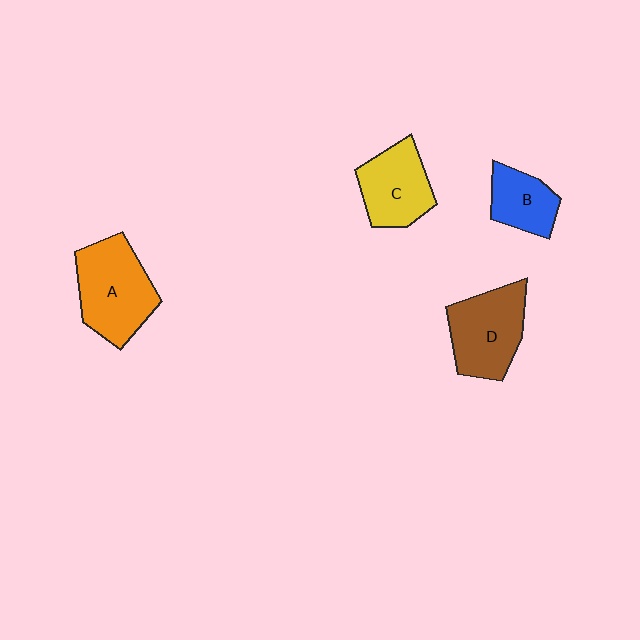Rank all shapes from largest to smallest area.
From largest to smallest: A (orange), D (brown), C (yellow), B (blue).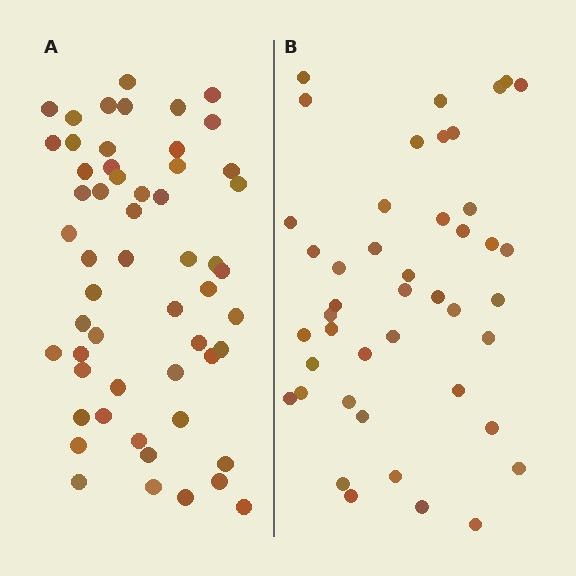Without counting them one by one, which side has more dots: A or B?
Region A (the left region) has more dots.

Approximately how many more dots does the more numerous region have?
Region A has roughly 12 or so more dots than region B.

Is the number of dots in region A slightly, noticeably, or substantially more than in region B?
Region A has noticeably more, but not dramatically so. The ratio is roughly 1.2 to 1.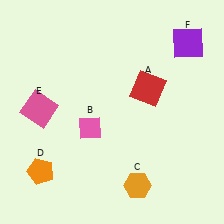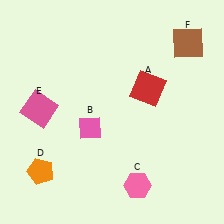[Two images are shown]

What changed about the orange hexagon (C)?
In Image 1, C is orange. In Image 2, it changed to pink.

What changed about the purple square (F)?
In Image 1, F is purple. In Image 2, it changed to brown.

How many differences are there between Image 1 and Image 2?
There are 2 differences between the two images.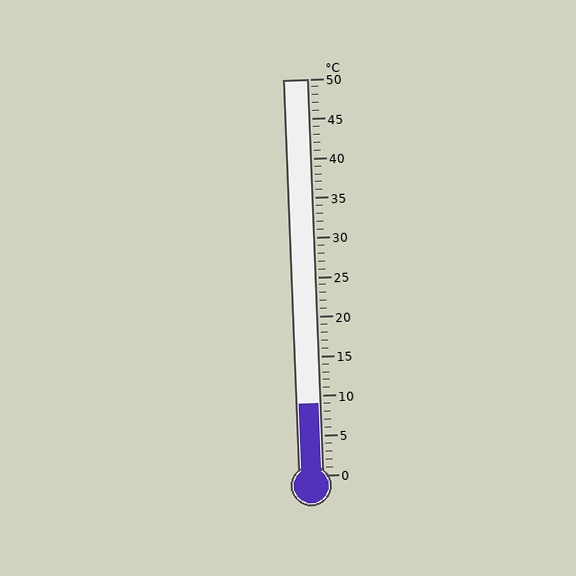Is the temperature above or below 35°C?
The temperature is below 35°C.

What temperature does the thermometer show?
The thermometer shows approximately 9°C.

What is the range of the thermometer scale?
The thermometer scale ranges from 0°C to 50°C.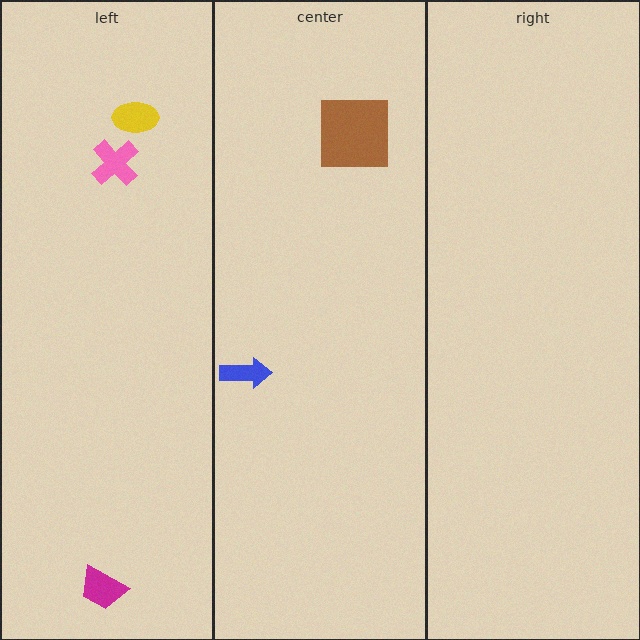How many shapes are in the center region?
2.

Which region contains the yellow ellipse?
The left region.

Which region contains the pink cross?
The left region.